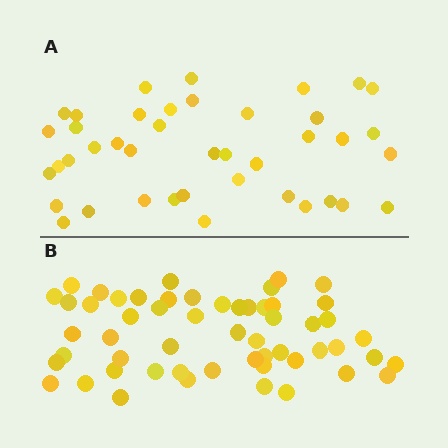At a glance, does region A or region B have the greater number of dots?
Region B (the bottom region) has more dots.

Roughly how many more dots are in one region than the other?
Region B has approximately 15 more dots than region A.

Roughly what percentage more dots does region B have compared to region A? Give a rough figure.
About 35% more.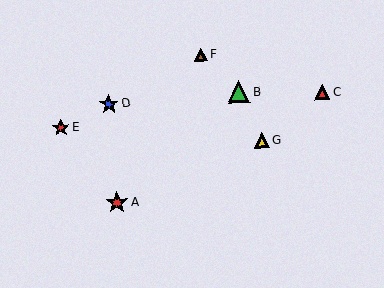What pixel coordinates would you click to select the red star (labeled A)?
Click at (117, 203) to select the red star A.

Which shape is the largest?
The green triangle (labeled B) is the largest.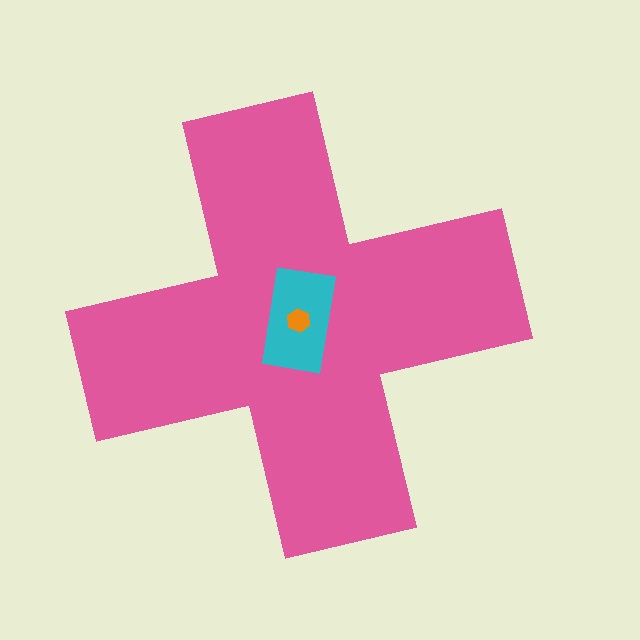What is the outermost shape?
The pink cross.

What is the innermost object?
The orange hexagon.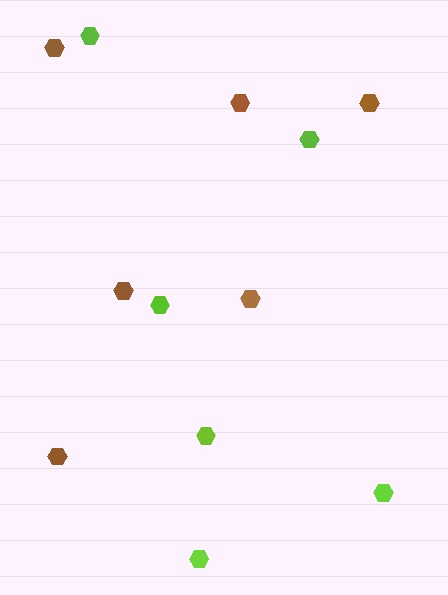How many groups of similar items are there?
There are 2 groups: one group of brown hexagons (6) and one group of lime hexagons (6).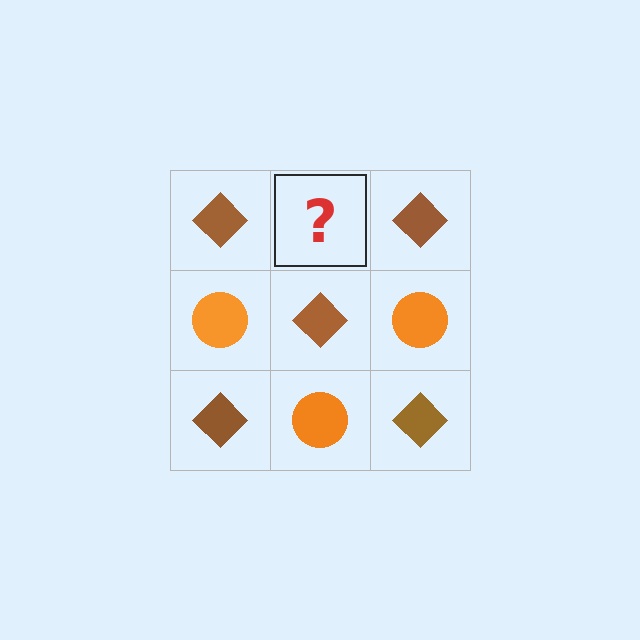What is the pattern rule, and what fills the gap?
The rule is that it alternates brown diamond and orange circle in a checkerboard pattern. The gap should be filled with an orange circle.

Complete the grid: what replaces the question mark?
The question mark should be replaced with an orange circle.